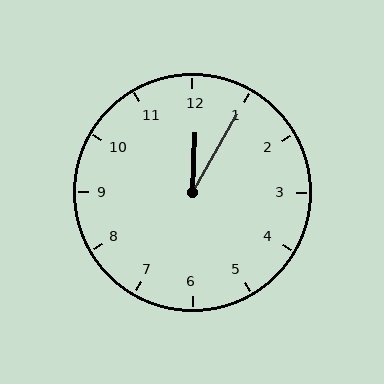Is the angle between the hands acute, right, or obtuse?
It is acute.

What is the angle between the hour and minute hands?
Approximately 28 degrees.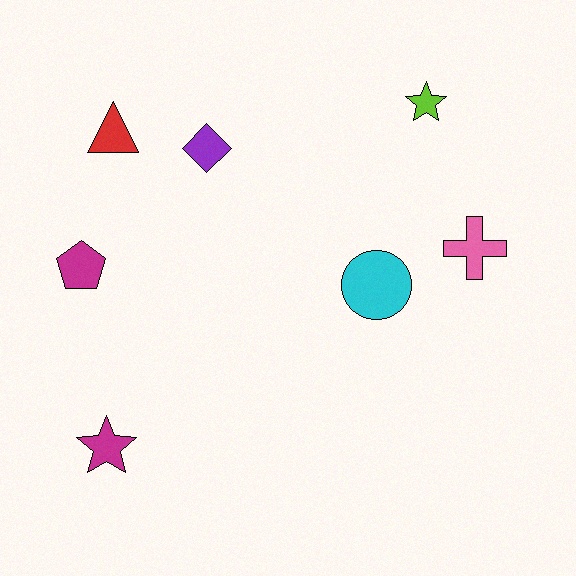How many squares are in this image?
There are no squares.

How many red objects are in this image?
There is 1 red object.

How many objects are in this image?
There are 7 objects.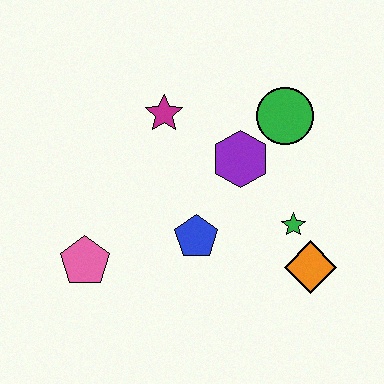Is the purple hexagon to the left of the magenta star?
No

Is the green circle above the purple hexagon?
Yes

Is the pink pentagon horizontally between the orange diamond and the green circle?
No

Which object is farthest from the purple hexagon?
The pink pentagon is farthest from the purple hexagon.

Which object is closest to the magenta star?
The purple hexagon is closest to the magenta star.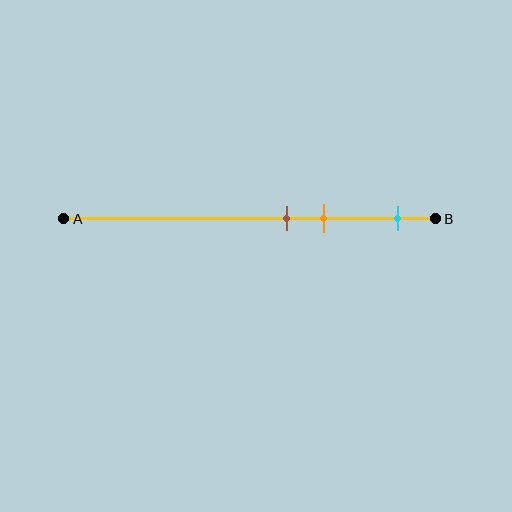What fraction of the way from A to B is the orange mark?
The orange mark is approximately 70% (0.7) of the way from A to B.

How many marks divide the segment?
There are 3 marks dividing the segment.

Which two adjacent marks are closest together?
The brown and orange marks are the closest adjacent pair.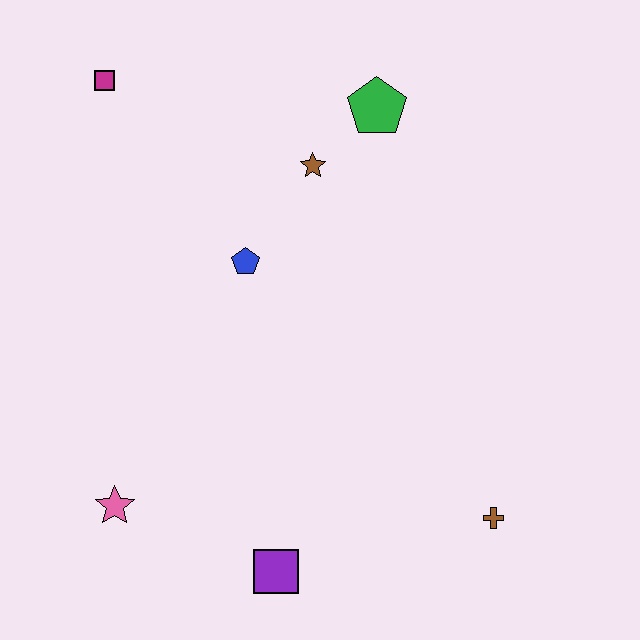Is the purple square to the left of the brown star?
Yes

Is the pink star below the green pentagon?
Yes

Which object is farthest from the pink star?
The green pentagon is farthest from the pink star.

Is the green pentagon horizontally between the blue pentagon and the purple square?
No